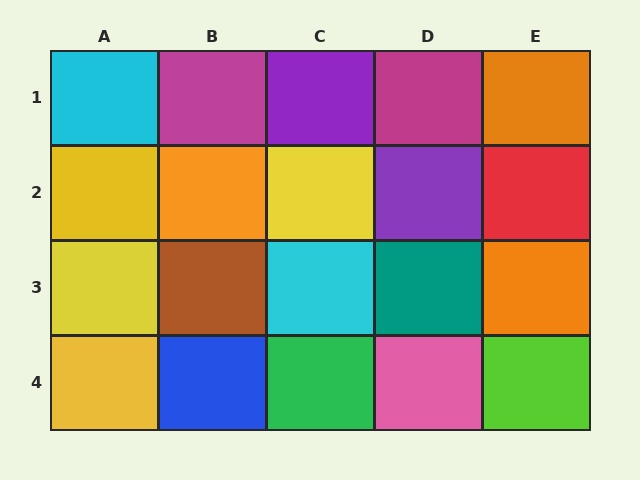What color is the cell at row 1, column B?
Magenta.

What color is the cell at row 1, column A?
Cyan.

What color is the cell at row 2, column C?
Yellow.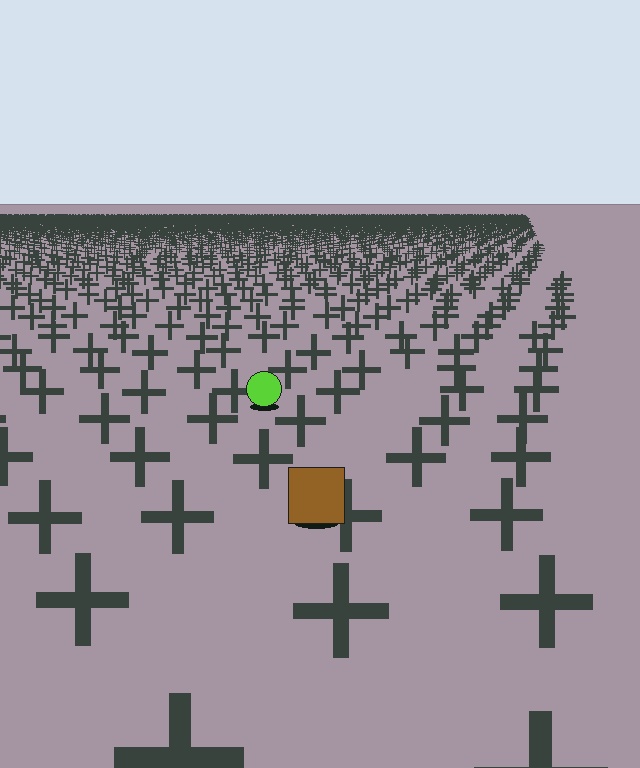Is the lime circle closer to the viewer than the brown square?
No. The brown square is closer — you can tell from the texture gradient: the ground texture is coarser near it.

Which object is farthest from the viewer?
The lime circle is farthest from the viewer. It appears smaller and the ground texture around it is denser.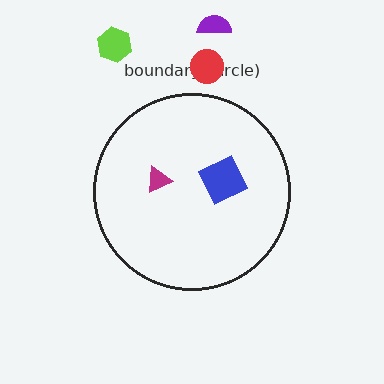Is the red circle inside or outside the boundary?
Outside.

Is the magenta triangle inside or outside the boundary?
Inside.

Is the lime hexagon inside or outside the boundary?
Outside.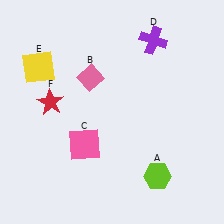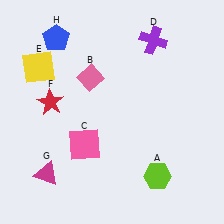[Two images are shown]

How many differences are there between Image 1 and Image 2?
There are 2 differences between the two images.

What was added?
A magenta triangle (G), a blue pentagon (H) were added in Image 2.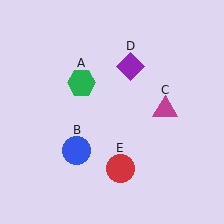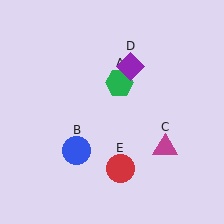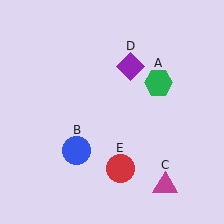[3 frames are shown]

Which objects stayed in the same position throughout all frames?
Blue circle (object B) and purple diamond (object D) and red circle (object E) remained stationary.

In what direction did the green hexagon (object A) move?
The green hexagon (object A) moved right.